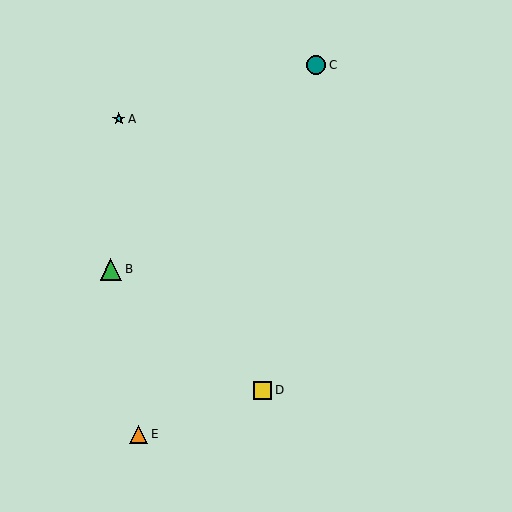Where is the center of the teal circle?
The center of the teal circle is at (316, 65).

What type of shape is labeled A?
Shape A is a cyan star.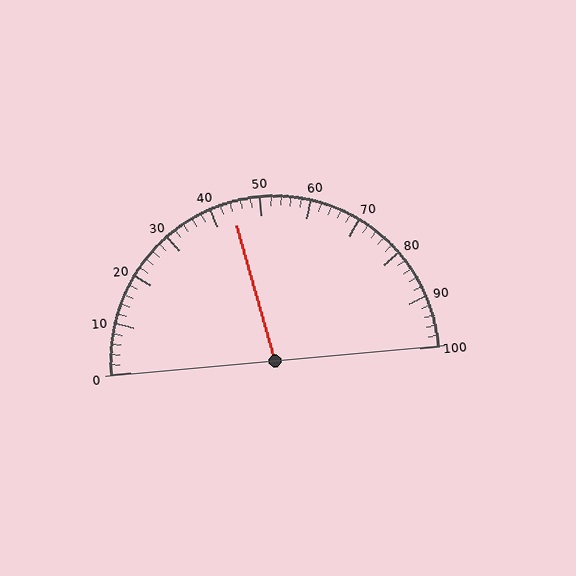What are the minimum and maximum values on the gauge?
The gauge ranges from 0 to 100.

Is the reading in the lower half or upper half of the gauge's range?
The reading is in the lower half of the range (0 to 100).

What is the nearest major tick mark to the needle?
The nearest major tick mark is 40.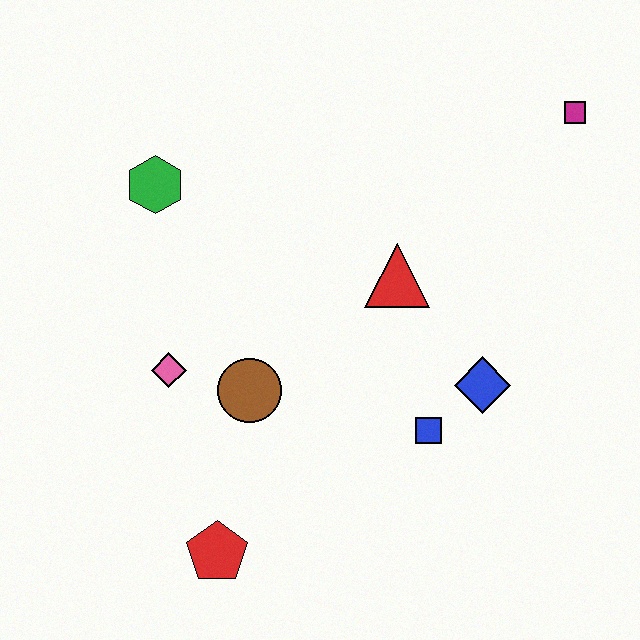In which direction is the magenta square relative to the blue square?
The magenta square is above the blue square.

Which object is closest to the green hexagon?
The pink diamond is closest to the green hexagon.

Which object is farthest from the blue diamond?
The green hexagon is farthest from the blue diamond.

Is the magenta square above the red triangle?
Yes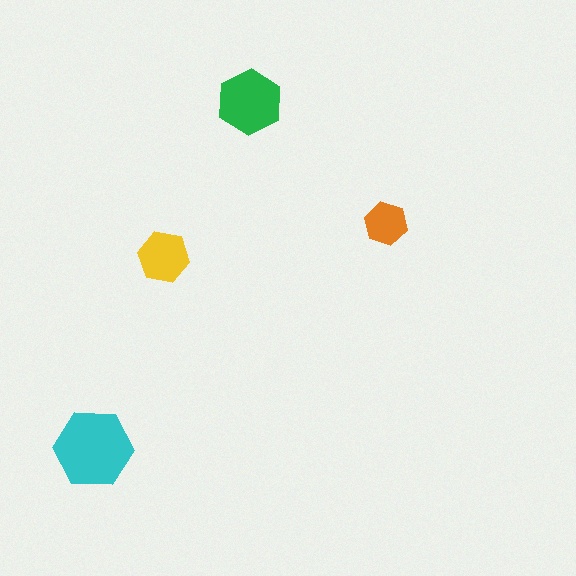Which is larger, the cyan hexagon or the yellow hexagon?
The cyan one.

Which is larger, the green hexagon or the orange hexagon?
The green one.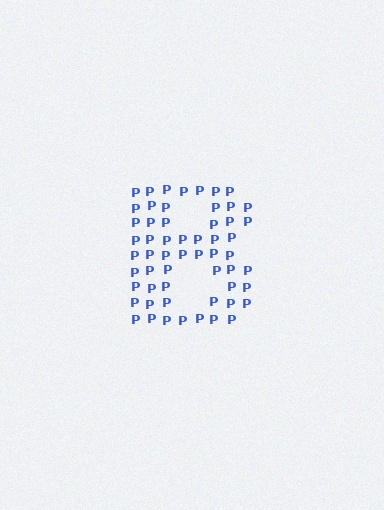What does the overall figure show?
The overall figure shows the letter B.